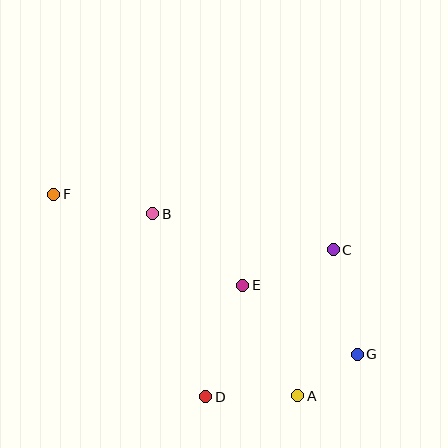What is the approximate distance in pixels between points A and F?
The distance between A and F is approximately 317 pixels.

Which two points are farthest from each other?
Points F and G are farthest from each other.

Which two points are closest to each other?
Points A and G are closest to each other.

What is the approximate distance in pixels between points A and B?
The distance between A and B is approximately 233 pixels.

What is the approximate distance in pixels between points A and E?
The distance between A and E is approximately 124 pixels.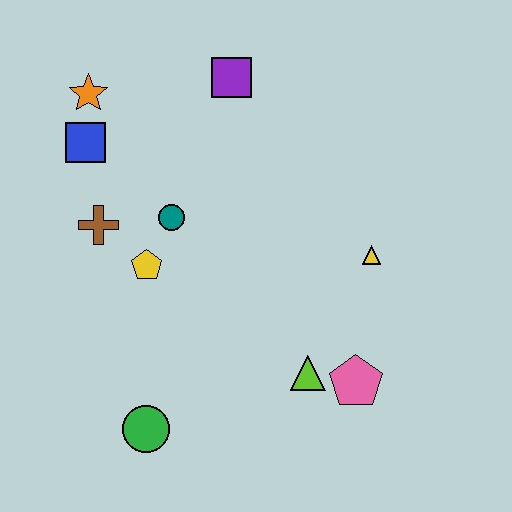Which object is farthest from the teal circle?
The pink pentagon is farthest from the teal circle.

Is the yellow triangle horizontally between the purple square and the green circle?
No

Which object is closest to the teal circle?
The yellow pentagon is closest to the teal circle.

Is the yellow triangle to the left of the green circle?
No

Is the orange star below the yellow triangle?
No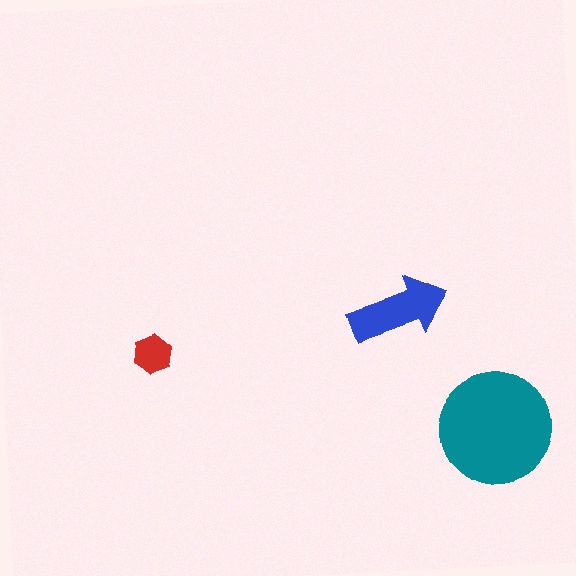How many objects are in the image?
There are 3 objects in the image.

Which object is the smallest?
The red hexagon.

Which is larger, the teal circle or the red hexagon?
The teal circle.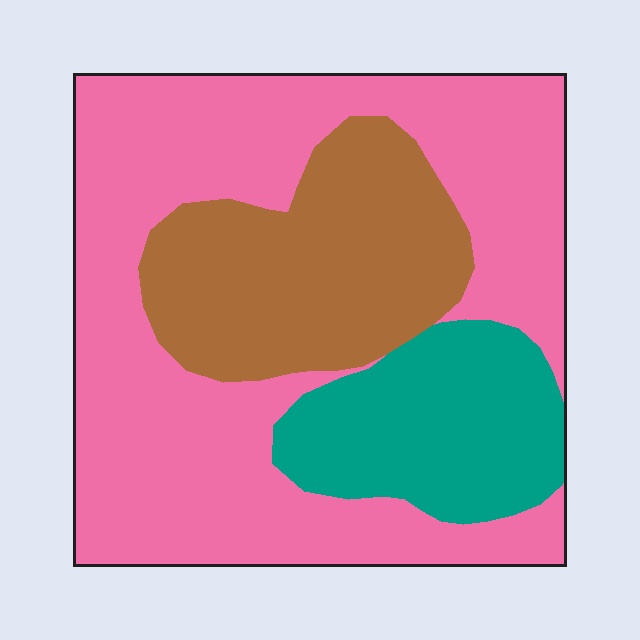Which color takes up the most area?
Pink, at roughly 60%.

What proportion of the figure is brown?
Brown covers around 25% of the figure.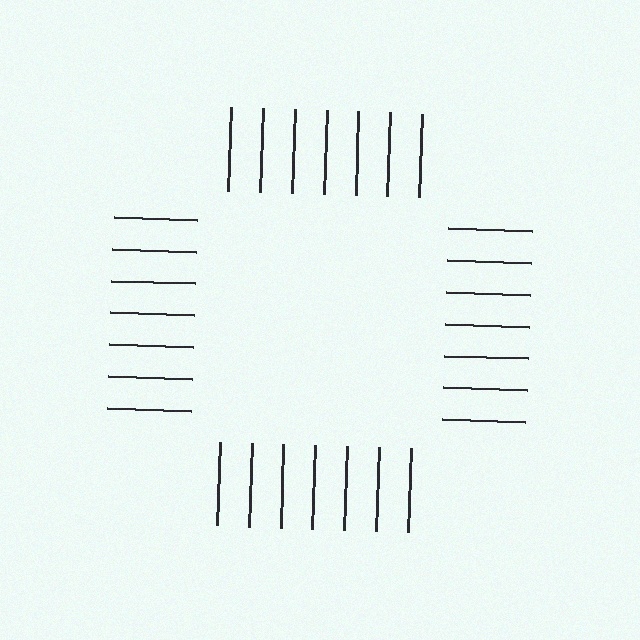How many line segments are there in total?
28 — 7 along each of the 4 edges.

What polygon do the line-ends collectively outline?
An illusory square — the line segments terminate on its edges but no continuous stroke is drawn.